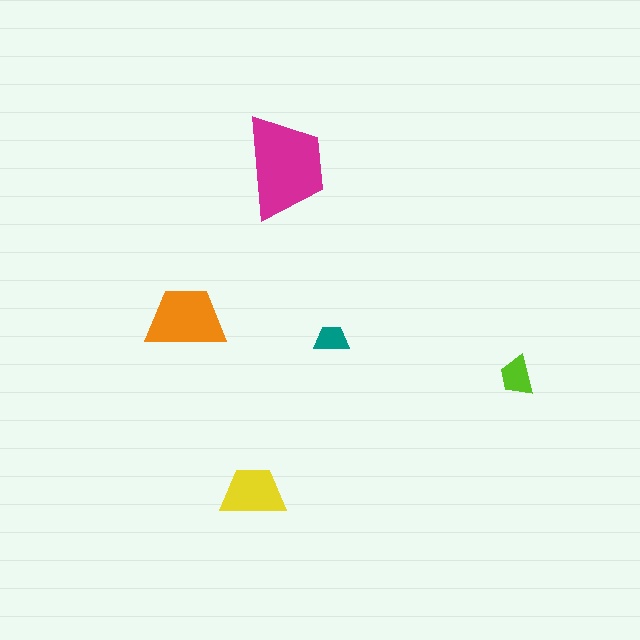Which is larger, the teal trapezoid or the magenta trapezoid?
The magenta one.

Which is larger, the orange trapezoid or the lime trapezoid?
The orange one.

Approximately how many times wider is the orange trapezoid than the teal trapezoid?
About 2.5 times wider.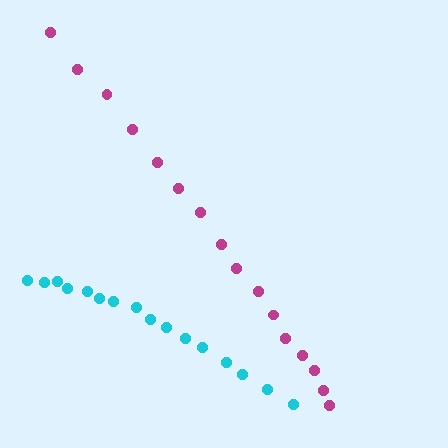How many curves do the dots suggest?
There are 2 distinct paths.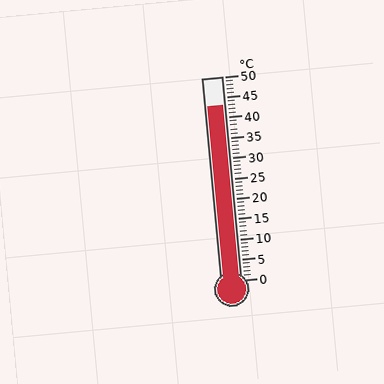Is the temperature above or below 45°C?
The temperature is below 45°C.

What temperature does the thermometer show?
The thermometer shows approximately 43°C.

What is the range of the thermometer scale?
The thermometer scale ranges from 0°C to 50°C.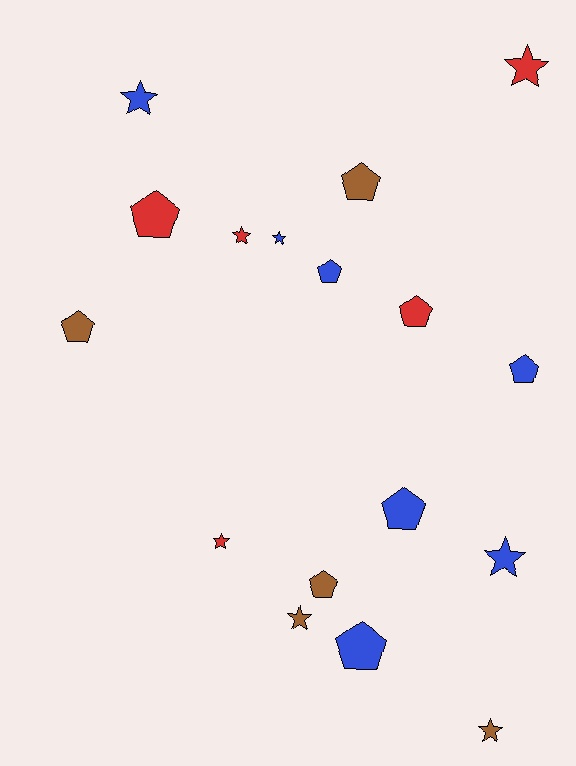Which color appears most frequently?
Blue, with 7 objects.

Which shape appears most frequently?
Pentagon, with 9 objects.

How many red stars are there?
There are 3 red stars.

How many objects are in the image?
There are 17 objects.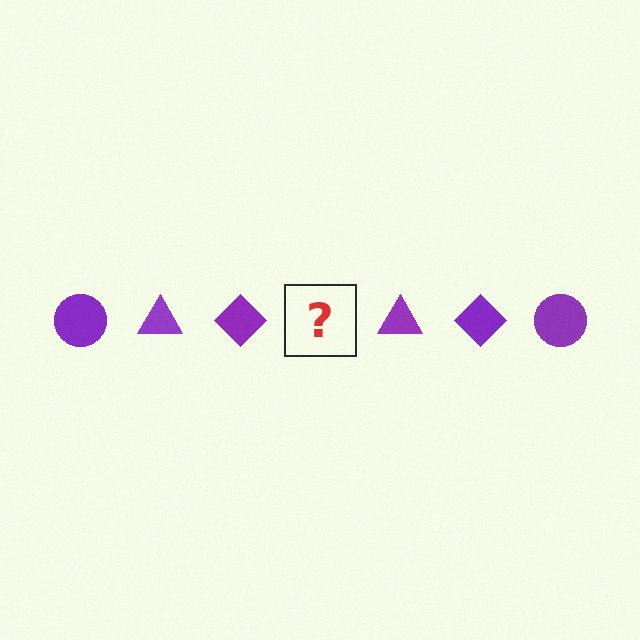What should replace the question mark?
The question mark should be replaced with a purple circle.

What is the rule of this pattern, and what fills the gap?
The rule is that the pattern cycles through circle, triangle, diamond shapes in purple. The gap should be filled with a purple circle.